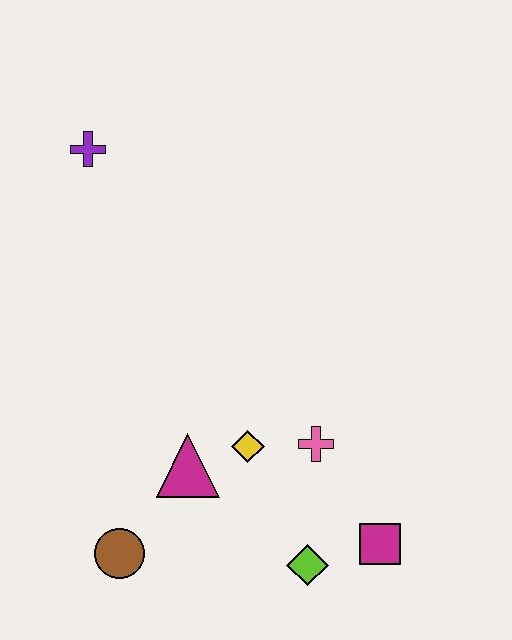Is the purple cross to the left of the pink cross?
Yes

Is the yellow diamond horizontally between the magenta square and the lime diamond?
No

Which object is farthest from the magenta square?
The purple cross is farthest from the magenta square.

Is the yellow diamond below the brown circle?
No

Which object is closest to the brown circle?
The magenta triangle is closest to the brown circle.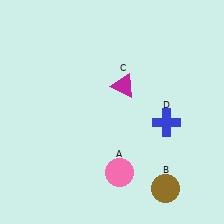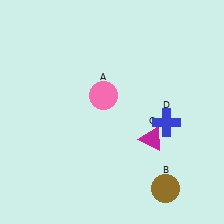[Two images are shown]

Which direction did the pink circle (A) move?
The pink circle (A) moved up.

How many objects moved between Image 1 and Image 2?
2 objects moved between the two images.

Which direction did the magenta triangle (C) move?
The magenta triangle (C) moved down.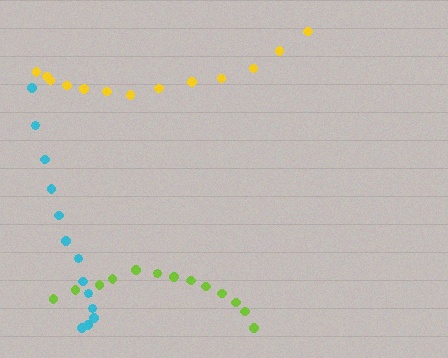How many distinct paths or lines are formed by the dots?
There are 3 distinct paths.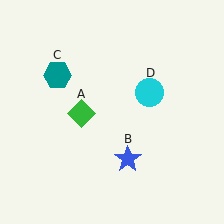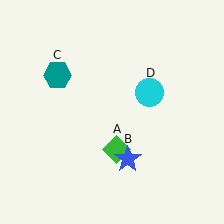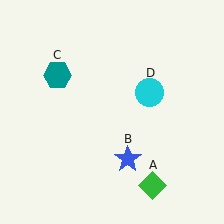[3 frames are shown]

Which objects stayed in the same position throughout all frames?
Blue star (object B) and teal hexagon (object C) and cyan circle (object D) remained stationary.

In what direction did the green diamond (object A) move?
The green diamond (object A) moved down and to the right.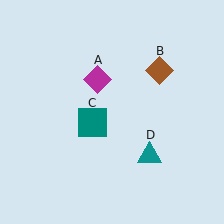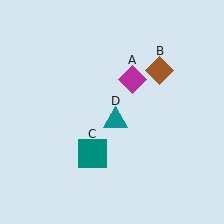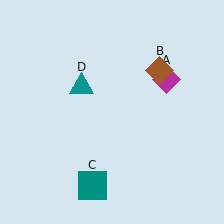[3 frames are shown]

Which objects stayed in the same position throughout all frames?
Brown diamond (object B) remained stationary.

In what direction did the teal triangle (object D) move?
The teal triangle (object D) moved up and to the left.